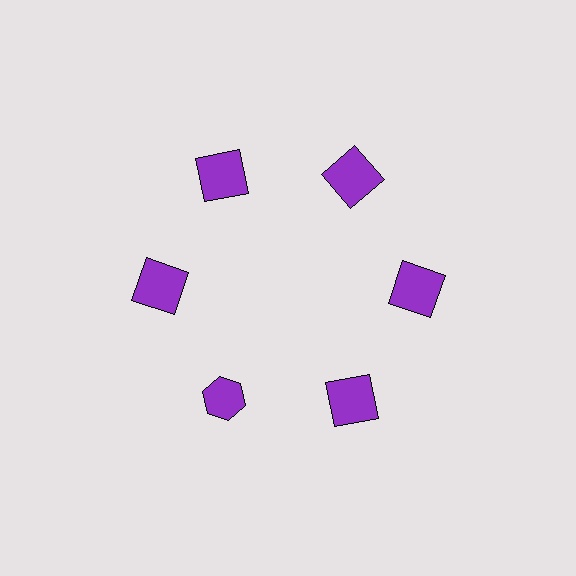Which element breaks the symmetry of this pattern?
The purple hexagon at roughly the 7 o'clock position breaks the symmetry. All other shapes are purple squares.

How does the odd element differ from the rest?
It has a different shape: hexagon instead of square.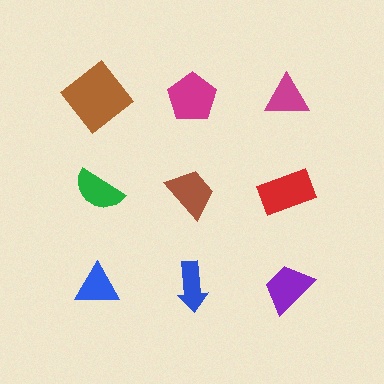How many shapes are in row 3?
3 shapes.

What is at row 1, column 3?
A magenta triangle.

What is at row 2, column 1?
A green semicircle.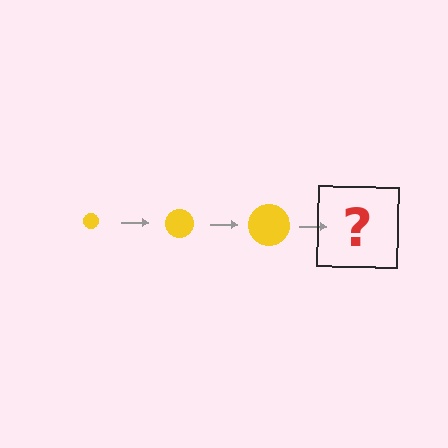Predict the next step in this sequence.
The next step is a yellow circle, larger than the previous one.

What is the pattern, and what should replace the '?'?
The pattern is that the circle gets progressively larger each step. The '?' should be a yellow circle, larger than the previous one.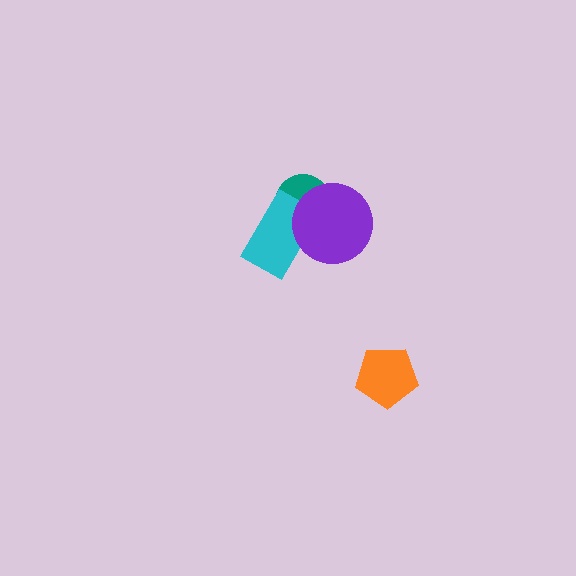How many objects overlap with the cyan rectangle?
2 objects overlap with the cyan rectangle.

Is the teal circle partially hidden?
Yes, it is partially covered by another shape.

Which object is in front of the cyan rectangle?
The purple circle is in front of the cyan rectangle.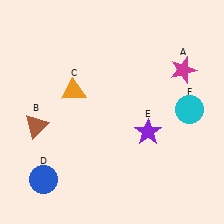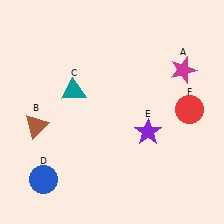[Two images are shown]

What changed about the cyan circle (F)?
In Image 1, F is cyan. In Image 2, it changed to red.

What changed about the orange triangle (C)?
In Image 1, C is orange. In Image 2, it changed to teal.